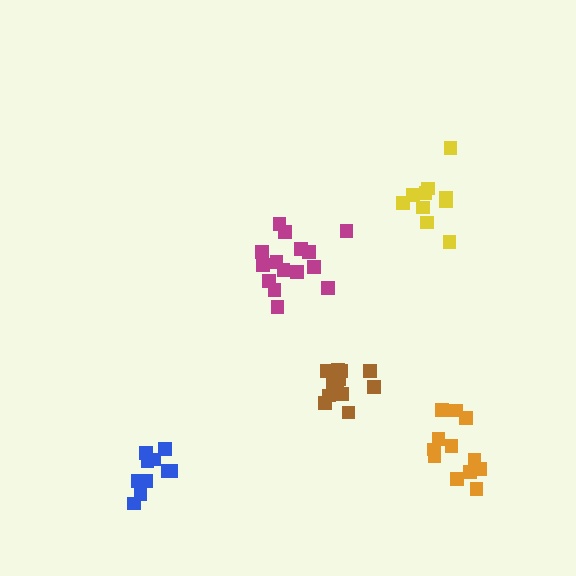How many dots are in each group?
Group 1: 15 dots, Group 2: 12 dots, Group 3: 10 dots, Group 4: 12 dots, Group 5: 10 dots (59 total).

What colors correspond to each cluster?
The clusters are colored: magenta, orange, yellow, brown, blue.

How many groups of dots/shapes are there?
There are 5 groups.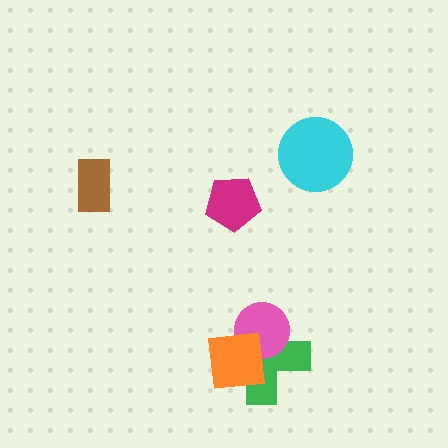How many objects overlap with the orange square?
2 objects overlap with the orange square.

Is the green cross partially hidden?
Yes, it is partially covered by another shape.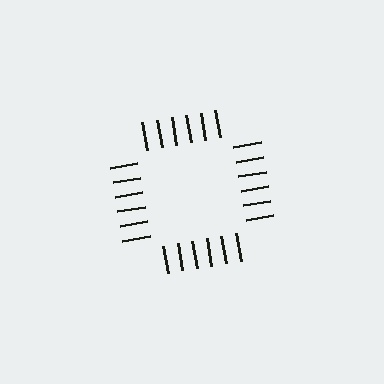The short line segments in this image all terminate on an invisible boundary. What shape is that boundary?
An illusory square — the line segments terminate on its edges but no continuous stroke is drawn.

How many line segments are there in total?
24 — 6 along each of the 4 edges.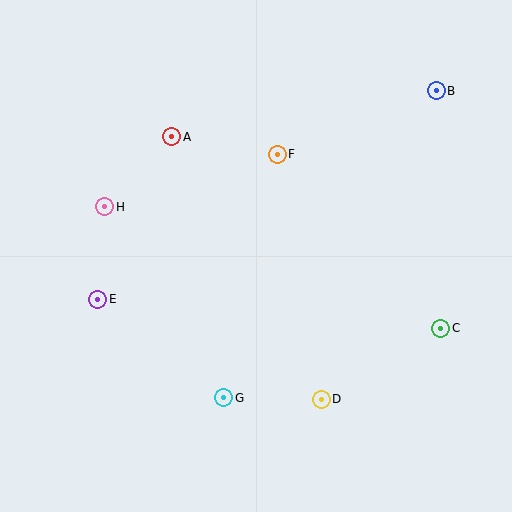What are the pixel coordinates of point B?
Point B is at (436, 91).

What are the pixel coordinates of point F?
Point F is at (277, 154).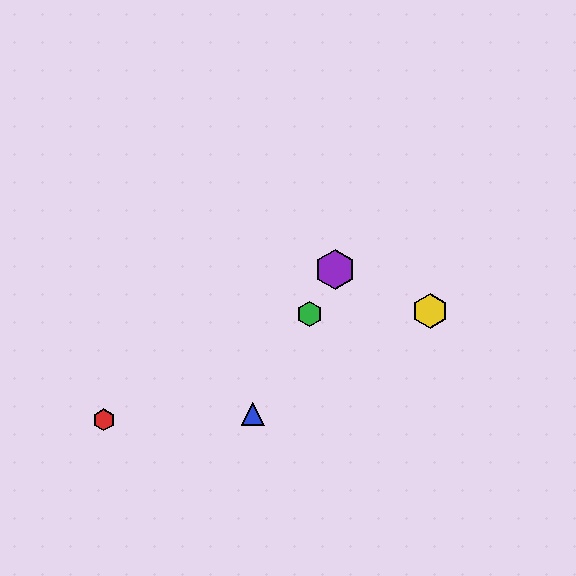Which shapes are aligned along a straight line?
The blue triangle, the green hexagon, the purple hexagon are aligned along a straight line.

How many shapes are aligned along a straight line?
3 shapes (the blue triangle, the green hexagon, the purple hexagon) are aligned along a straight line.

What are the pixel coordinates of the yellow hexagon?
The yellow hexagon is at (430, 311).